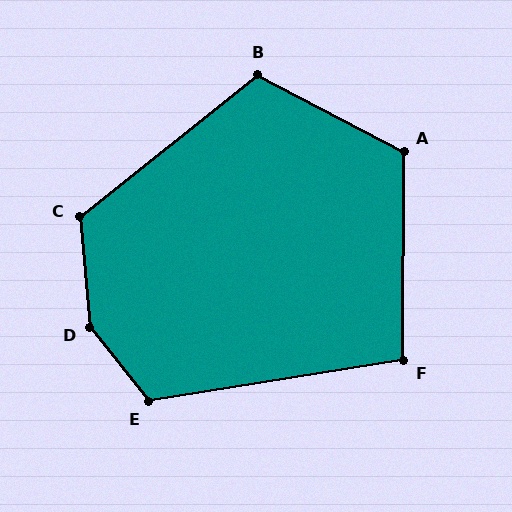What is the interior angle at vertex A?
Approximately 118 degrees (obtuse).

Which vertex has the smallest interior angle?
F, at approximately 99 degrees.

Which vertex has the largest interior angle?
D, at approximately 147 degrees.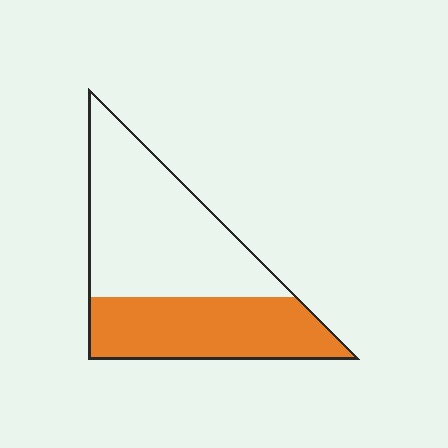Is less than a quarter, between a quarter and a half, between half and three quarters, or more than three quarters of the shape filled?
Between a quarter and a half.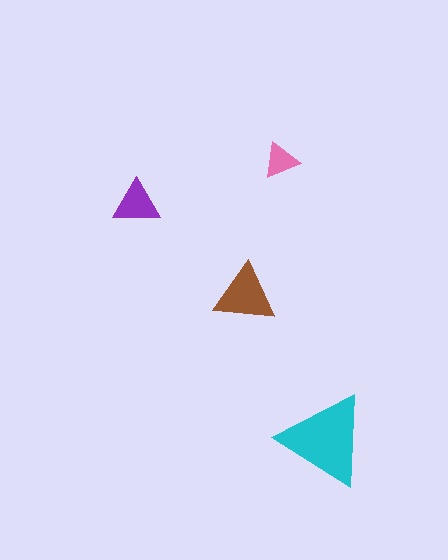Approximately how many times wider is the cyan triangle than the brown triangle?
About 1.5 times wider.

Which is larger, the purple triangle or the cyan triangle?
The cyan one.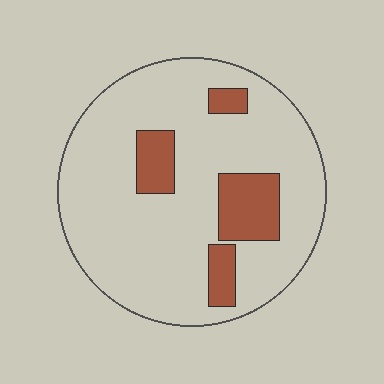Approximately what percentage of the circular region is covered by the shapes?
Approximately 15%.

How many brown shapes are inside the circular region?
4.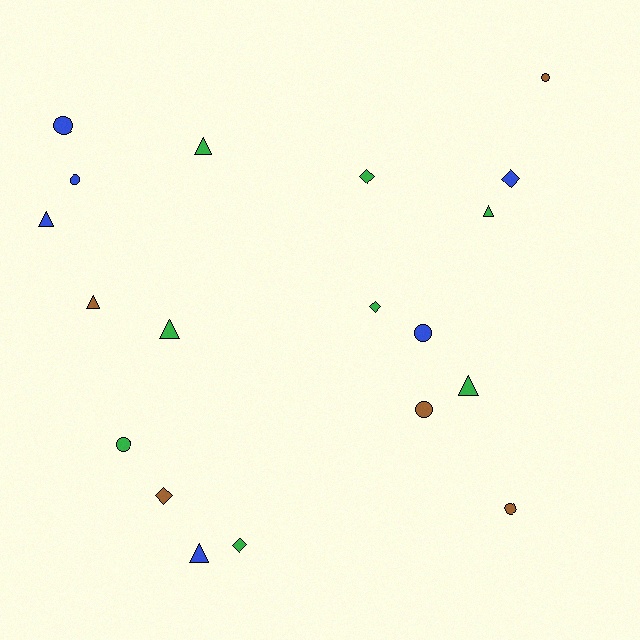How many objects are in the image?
There are 19 objects.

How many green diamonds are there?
There are 3 green diamonds.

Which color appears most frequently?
Green, with 8 objects.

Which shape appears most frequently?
Circle, with 7 objects.